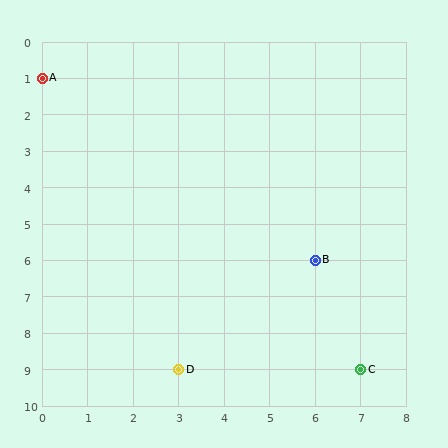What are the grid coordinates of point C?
Point C is at grid coordinates (7, 9).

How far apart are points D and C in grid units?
Points D and C are 4 columns apart.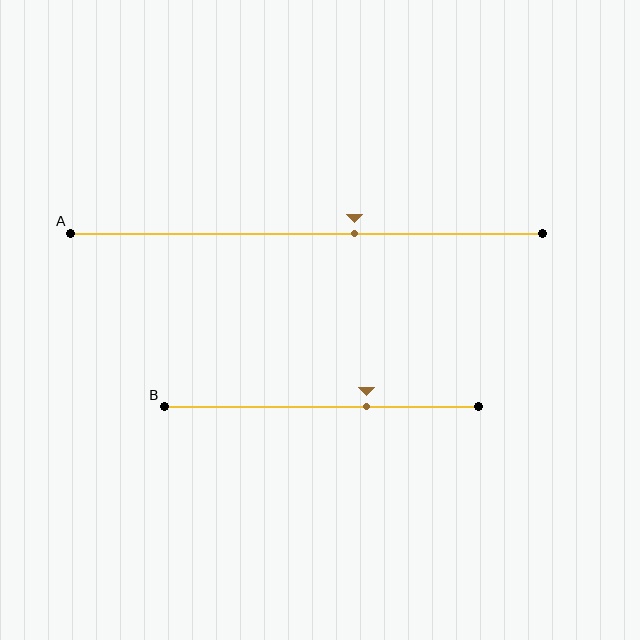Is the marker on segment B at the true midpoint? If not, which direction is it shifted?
No, the marker on segment B is shifted to the right by about 14% of the segment length.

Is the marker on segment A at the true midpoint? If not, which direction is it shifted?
No, the marker on segment A is shifted to the right by about 10% of the segment length.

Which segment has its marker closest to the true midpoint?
Segment A has its marker closest to the true midpoint.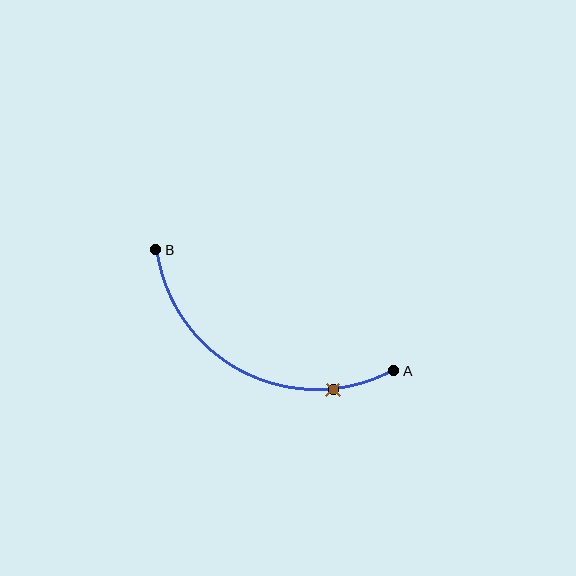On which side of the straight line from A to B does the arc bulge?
The arc bulges below the straight line connecting A and B.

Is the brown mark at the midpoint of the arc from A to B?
No. The brown mark lies on the arc but is closer to endpoint A. The arc midpoint would be at the point on the curve equidistant along the arc from both A and B.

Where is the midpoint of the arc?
The arc midpoint is the point on the curve farthest from the straight line joining A and B. It sits below that line.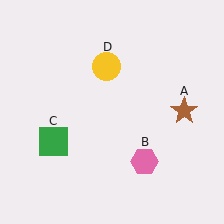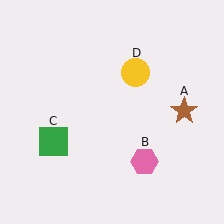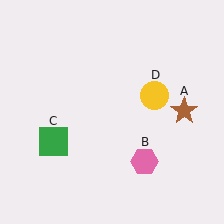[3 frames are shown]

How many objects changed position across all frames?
1 object changed position: yellow circle (object D).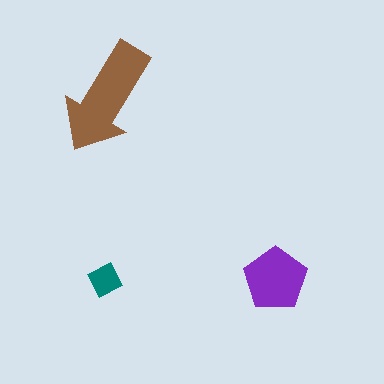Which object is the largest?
The brown arrow.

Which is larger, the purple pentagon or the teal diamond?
The purple pentagon.